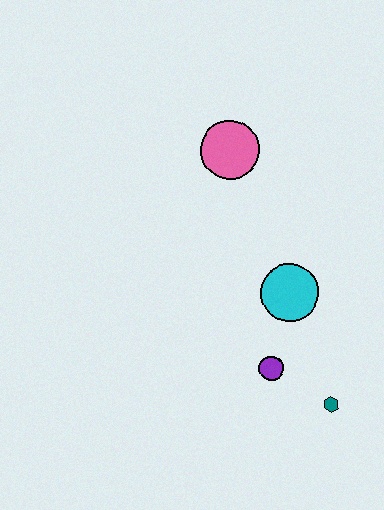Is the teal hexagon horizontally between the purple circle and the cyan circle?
No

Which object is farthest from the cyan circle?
The pink circle is farthest from the cyan circle.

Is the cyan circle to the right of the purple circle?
Yes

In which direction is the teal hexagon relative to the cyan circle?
The teal hexagon is below the cyan circle.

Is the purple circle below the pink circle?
Yes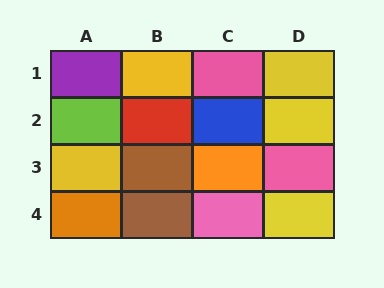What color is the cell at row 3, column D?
Pink.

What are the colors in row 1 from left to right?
Purple, yellow, pink, yellow.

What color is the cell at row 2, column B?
Red.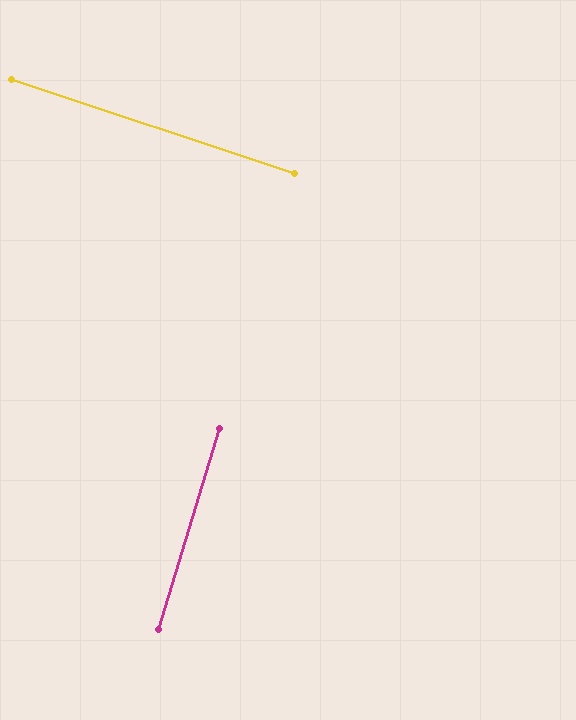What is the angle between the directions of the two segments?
Approximately 88 degrees.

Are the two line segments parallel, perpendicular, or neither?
Perpendicular — they meet at approximately 88°.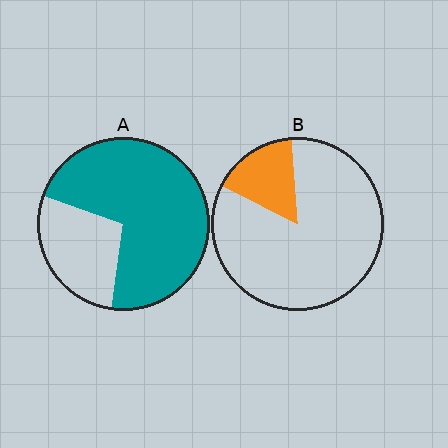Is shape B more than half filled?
No.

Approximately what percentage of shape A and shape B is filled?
A is approximately 70% and B is approximately 15%.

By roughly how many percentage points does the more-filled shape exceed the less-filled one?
By roughly 55 percentage points (A over B).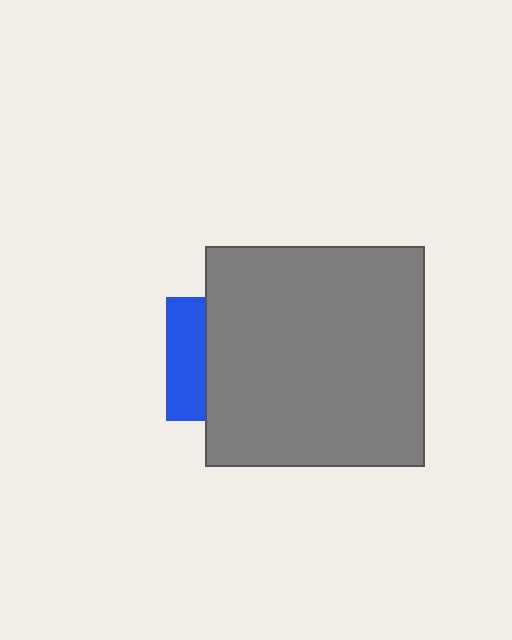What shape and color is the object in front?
The object in front is a gray rectangle.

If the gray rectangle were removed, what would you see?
You would see the complete blue square.